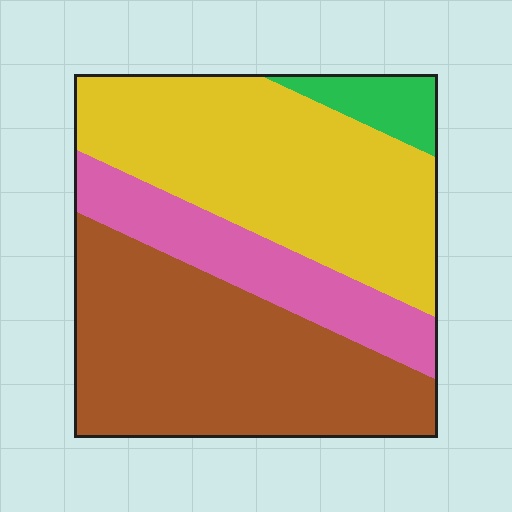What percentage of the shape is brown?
Brown covers around 40% of the shape.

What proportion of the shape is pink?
Pink takes up about one sixth (1/6) of the shape.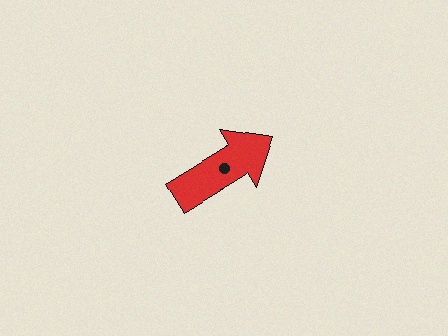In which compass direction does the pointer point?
Northeast.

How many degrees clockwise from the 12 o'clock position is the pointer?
Approximately 59 degrees.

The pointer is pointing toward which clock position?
Roughly 2 o'clock.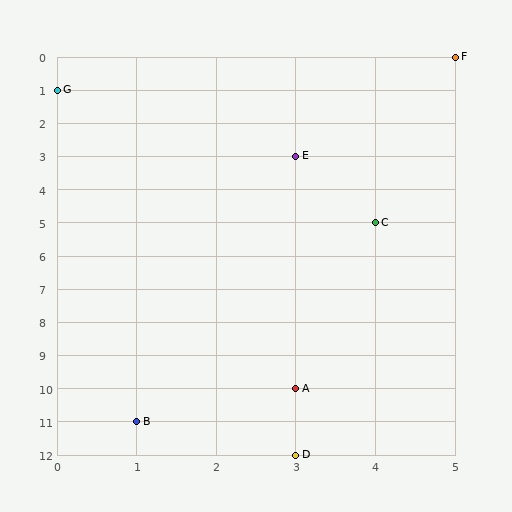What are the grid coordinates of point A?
Point A is at grid coordinates (3, 10).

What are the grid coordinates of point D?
Point D is at grid coordinates (3, 12).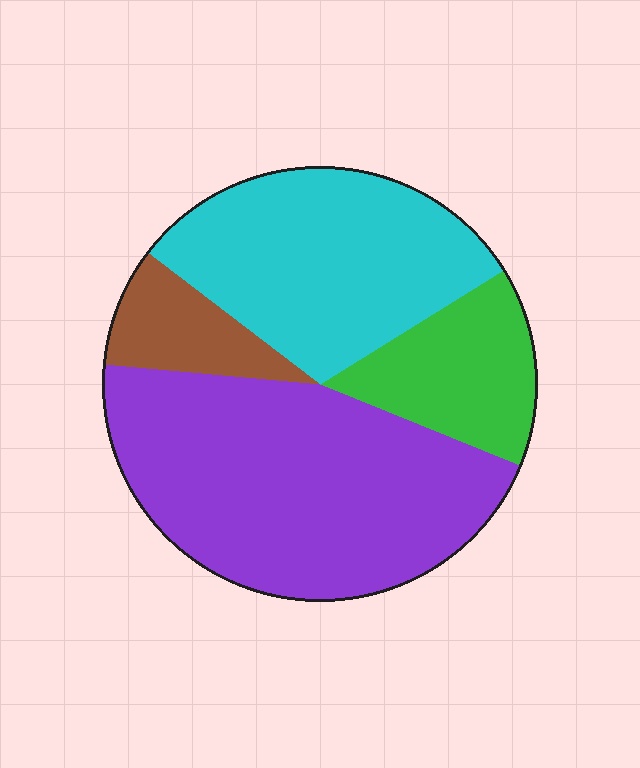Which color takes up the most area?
Purple, at roughly 45%.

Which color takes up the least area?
Brown, at roughly 10%.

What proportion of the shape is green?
Green covers about 15% of the shape.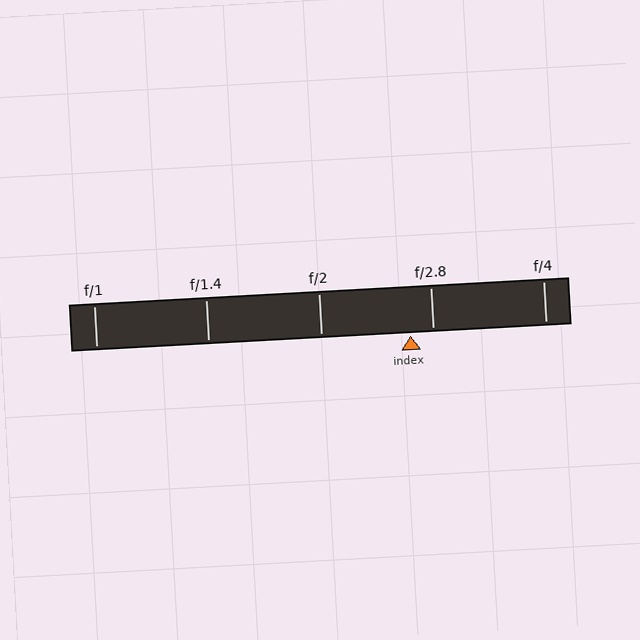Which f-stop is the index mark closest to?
The index mark is closest to f/2.8.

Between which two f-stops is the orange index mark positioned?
The index mark is between f/2 and f/2.8.